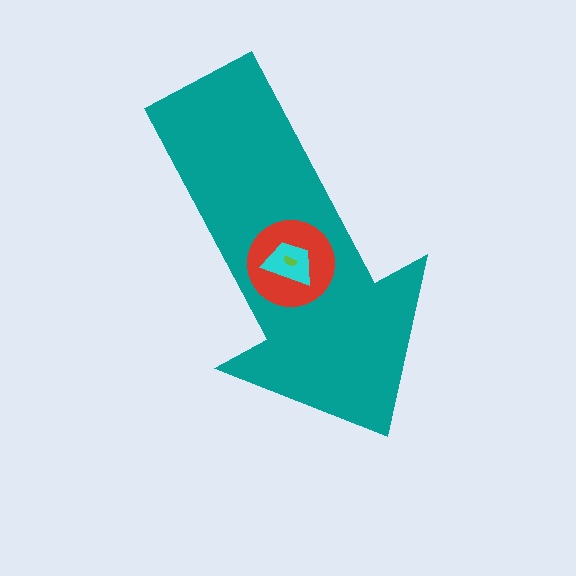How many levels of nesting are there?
4.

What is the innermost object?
The lime semicircle.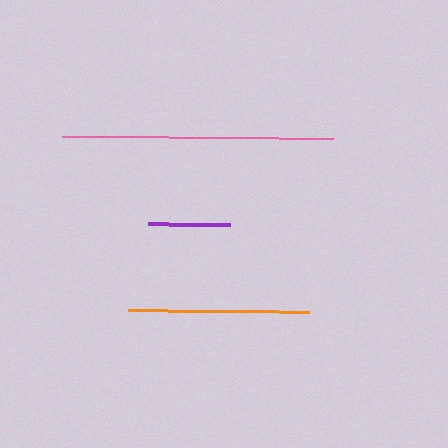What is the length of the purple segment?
The purple segment is approximately 82 pixels long.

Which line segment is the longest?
The pink line is the longest at approximately 271 pixels.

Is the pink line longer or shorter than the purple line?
The pink line is longer than the purple line.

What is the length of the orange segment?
The orange segment is approximately 181 pixels long.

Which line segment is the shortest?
The purple line is the shortest at approximately 82 pixels.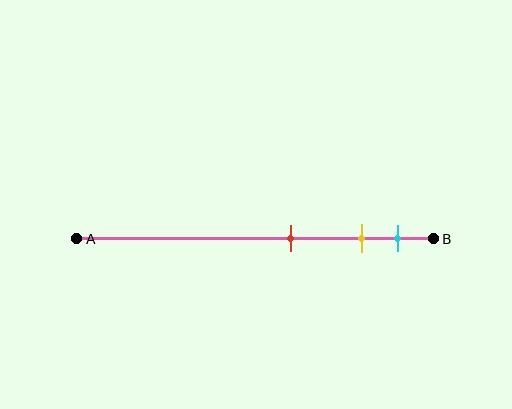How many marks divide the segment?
There are 3 marks dividing the segment.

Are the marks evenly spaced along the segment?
No, the marks are not evenly spaced.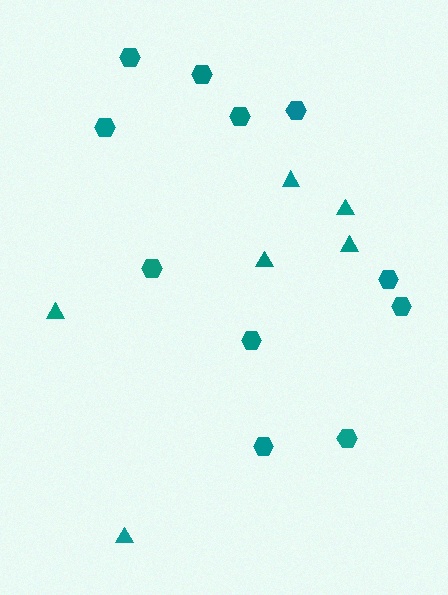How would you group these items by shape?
There are 2 groups: one group of triangles (6) and one group of hexagons (11).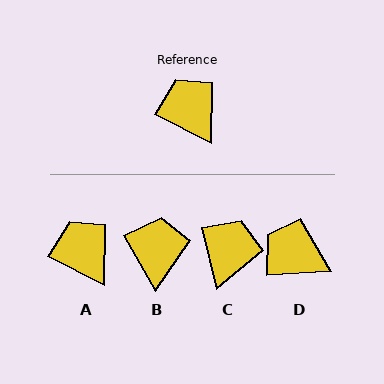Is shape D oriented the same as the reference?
No, it is off by about 31 degrees.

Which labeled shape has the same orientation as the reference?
A.